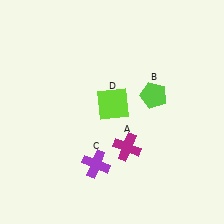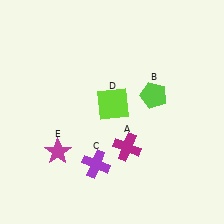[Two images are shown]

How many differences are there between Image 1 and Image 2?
There is 1 difference between the two images.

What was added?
A magenta star (E) was added in Image 2.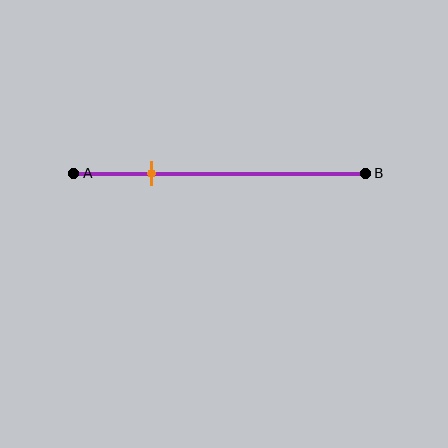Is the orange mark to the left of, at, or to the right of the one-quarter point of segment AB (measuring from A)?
The orange mark is approximately at the one-quarter point of segment AB.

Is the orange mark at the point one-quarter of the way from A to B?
Yes, the mark is approximately at the one-quarter point.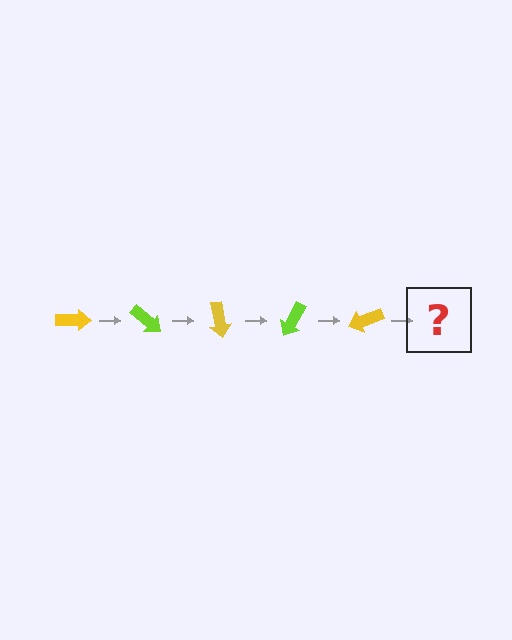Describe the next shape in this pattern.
It should be a lime arrow, rotated 200 degrees from the start.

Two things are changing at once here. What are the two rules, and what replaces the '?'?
The two rules are that it rotates 40 degrees each step and the color cycles through yellow and lime. The '?' should be a lime arrow, rotated 200 degrees from the start.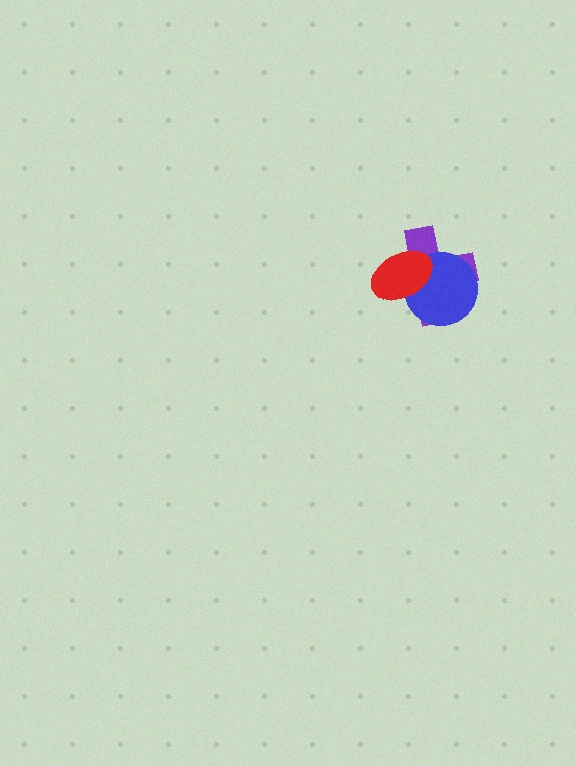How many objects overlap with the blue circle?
2 objects overlap with the blue circle.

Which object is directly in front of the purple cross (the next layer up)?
The blue circle is directly in front of the purple cross.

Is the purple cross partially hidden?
Yes, it is partially covered by another shape.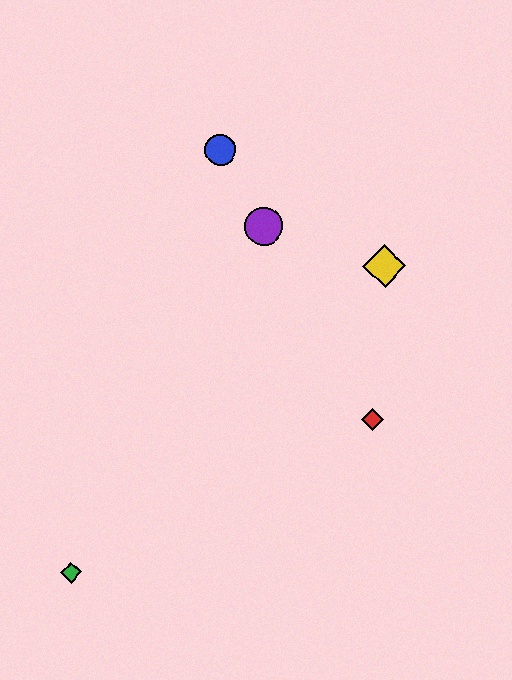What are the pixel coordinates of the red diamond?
The red diamond is at (373, 420).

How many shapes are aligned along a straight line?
3 shapes (the red diamond, the blue circle, the purple circle) are aligned along a straight line.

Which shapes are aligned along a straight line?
The red diamond, the blue circle, the purple circle are aligned along a straight line.